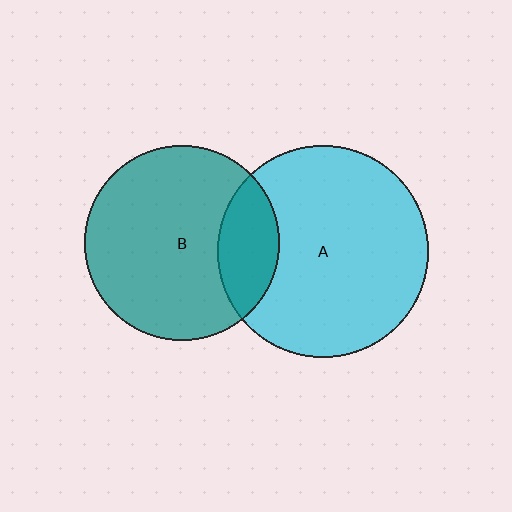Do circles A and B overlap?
Yes.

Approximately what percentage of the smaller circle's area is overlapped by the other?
Approximately 20%.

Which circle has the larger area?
Circle A (cyan).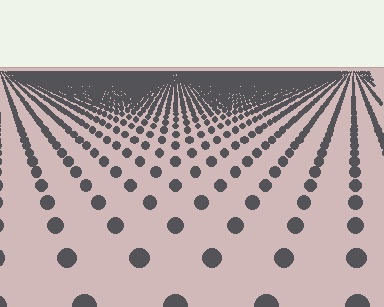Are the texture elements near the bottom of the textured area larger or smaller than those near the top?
Larger. Near the bottom, elements are closer to the viewer and appear at a bigger on-screen size.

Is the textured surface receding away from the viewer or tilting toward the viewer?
The surface is receding away from the viewer. Texture elements get smaller and denser toward the top.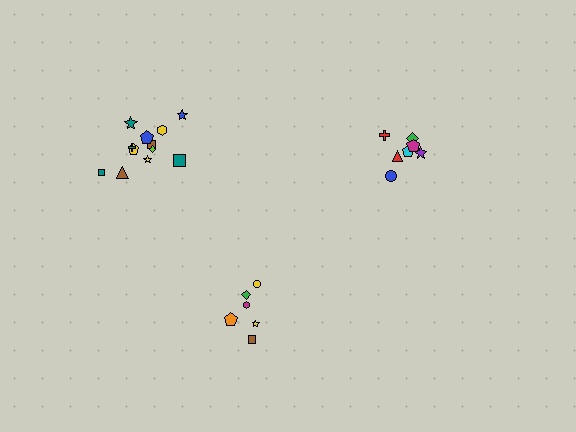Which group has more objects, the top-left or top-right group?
The top-left group.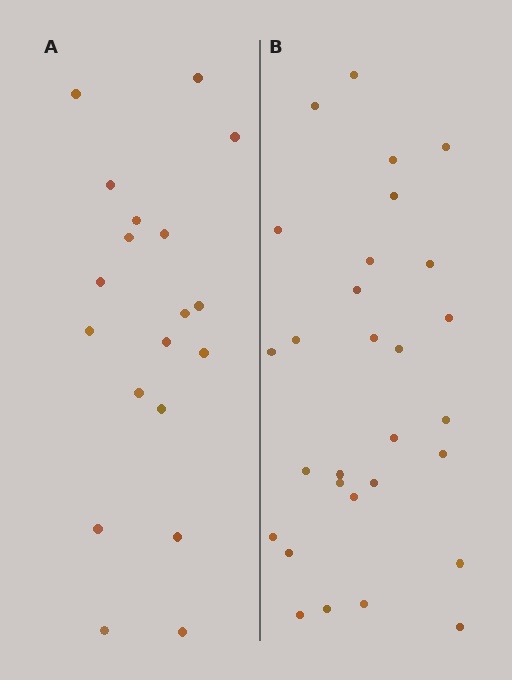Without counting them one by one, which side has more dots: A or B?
Region B (the right region) has more dots.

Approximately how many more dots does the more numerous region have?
Region B has roughly 10 or so more dots than region A.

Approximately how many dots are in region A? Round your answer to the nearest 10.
About 20 dots. (The exact count is 19, which rounds to 20.)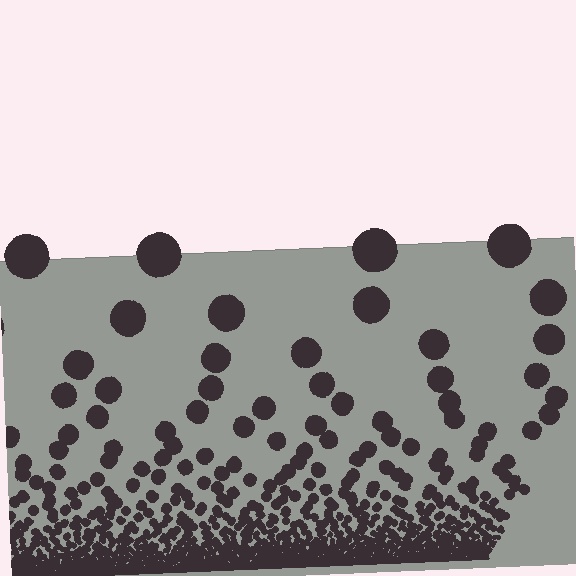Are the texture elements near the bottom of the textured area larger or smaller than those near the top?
Smaller. The gradient is inverted — elements near the bottom are smaller and denser.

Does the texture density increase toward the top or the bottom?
Density increases toward the bottom.